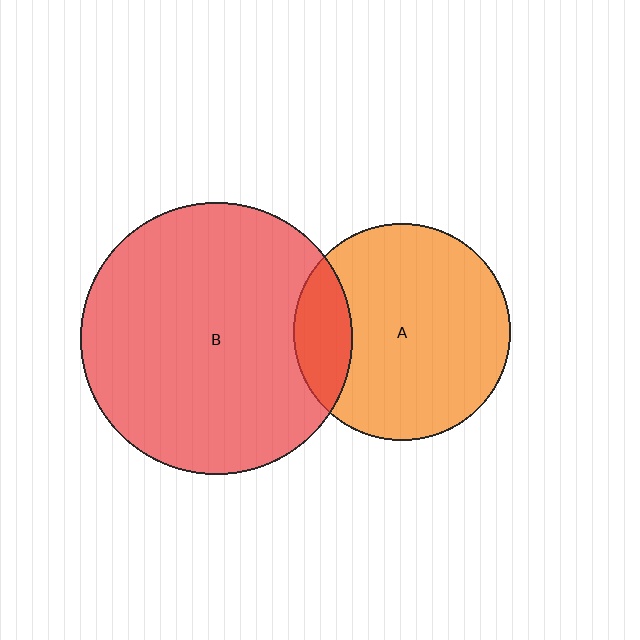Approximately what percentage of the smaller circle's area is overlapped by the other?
Approximately 15%.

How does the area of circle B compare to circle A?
Approximately 1.6 times.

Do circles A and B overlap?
Yes.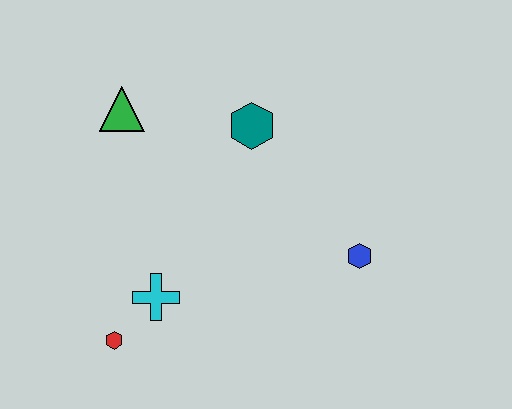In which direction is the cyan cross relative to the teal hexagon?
The cyan cross is below the teal hexagon.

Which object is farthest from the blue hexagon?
The green triangle is farthest from the blue hexagon.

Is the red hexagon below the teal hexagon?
Yes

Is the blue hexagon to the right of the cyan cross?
Yes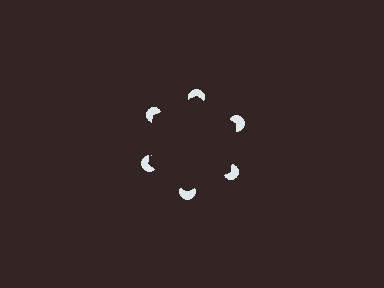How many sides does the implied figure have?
6 sides.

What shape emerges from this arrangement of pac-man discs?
An illusory hexagon — its edges are inferred from the aligned wedge cuts in the pac-man discs, not physically drawn.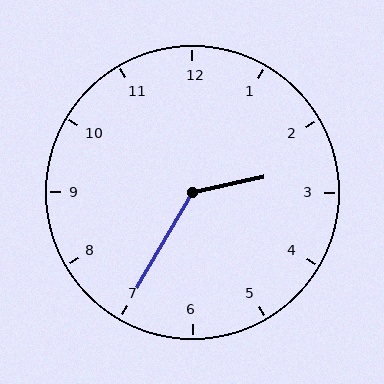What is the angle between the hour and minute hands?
Approximately 132 degrees.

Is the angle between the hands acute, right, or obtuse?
It is obtuse.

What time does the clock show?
2:35.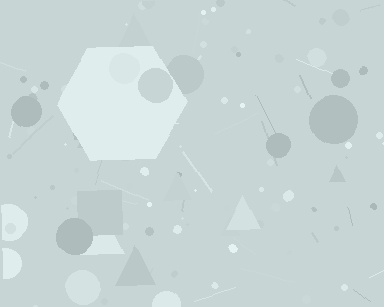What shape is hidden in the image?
A hexagon is hidden in the image.